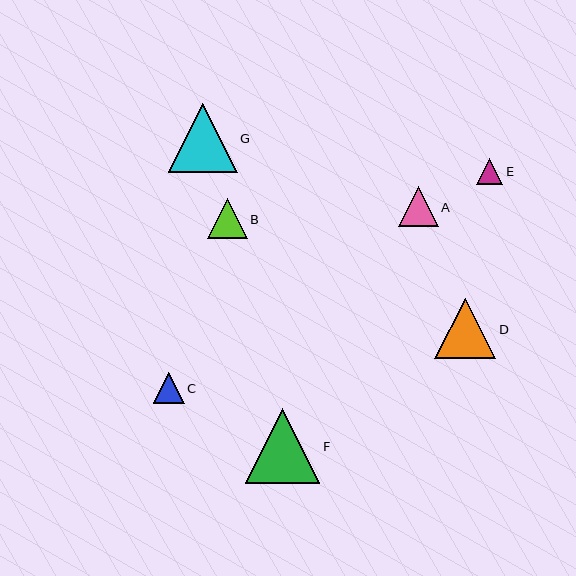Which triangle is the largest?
Triangle F is the largest with a size of approximately 75 pixels.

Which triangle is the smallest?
Triangle E is the smallest with a size of approximately 26 pixels.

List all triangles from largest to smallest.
From largest to smallest: F, G, D, B, A, C, E.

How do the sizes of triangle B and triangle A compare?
Triangle B and triangle A are approximately the same size.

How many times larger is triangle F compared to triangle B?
Triangle F is approximately 1.9 times the size of triangle B.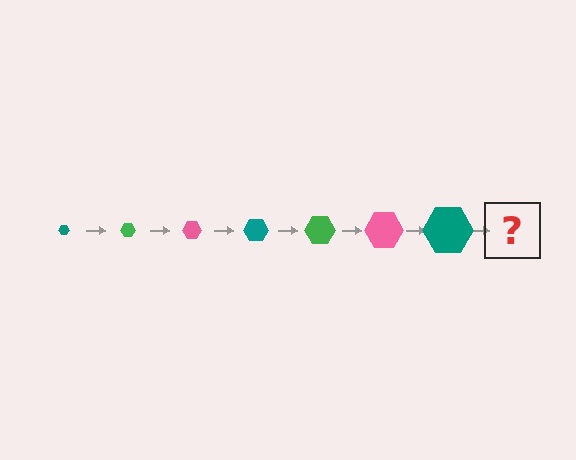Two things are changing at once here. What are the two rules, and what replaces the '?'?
The two rules are that the hexagon grows larger each step and the color cycles through teal, green, and pink. The '?' should be a green hexagon, larger than the previous one.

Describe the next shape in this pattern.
It should be a green hexagon, larger than the previous one.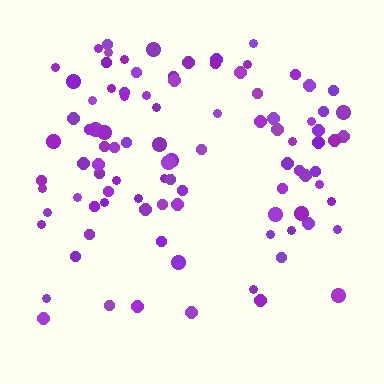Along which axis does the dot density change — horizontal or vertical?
Vertical.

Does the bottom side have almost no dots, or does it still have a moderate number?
Still a moderate number, just noticeably fewer than the top.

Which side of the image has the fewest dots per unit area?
The bottom.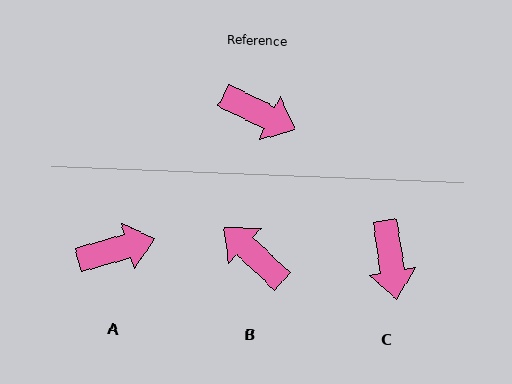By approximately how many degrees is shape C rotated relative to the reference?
Approximately 55 degrees clockwise.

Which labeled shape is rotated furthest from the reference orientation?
B, about 164 degrees away.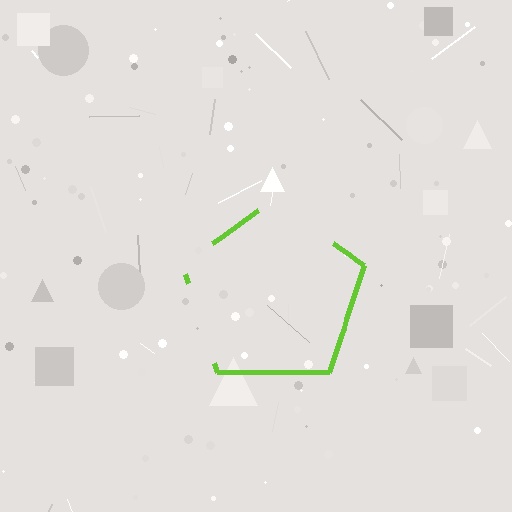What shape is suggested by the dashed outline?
The dashed outline suggests a pentagon.